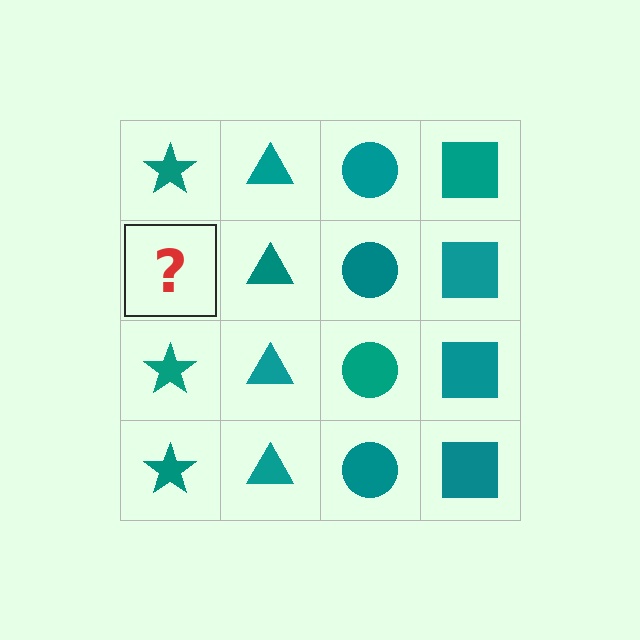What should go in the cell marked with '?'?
The missing cell should contain a teal star.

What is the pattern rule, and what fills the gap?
The rule is that each column has a consistent shape. The gap should be filled with a teal star.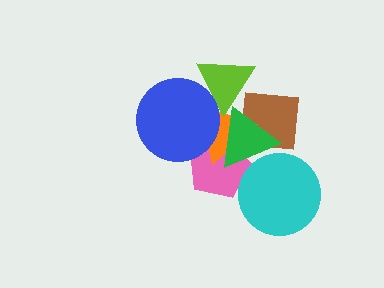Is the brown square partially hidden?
Yes, it is partially covered by another shape.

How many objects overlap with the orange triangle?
5 objects overlap with the orange triangle.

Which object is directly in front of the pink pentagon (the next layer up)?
The orange triangle is directly in front of the pink pentagon.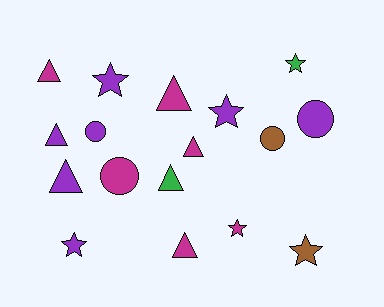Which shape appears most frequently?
Triangle, with 7 objects.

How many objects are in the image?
There are 17 objects.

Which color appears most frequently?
Purple, with 7 objects.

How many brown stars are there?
There is 1 brown star.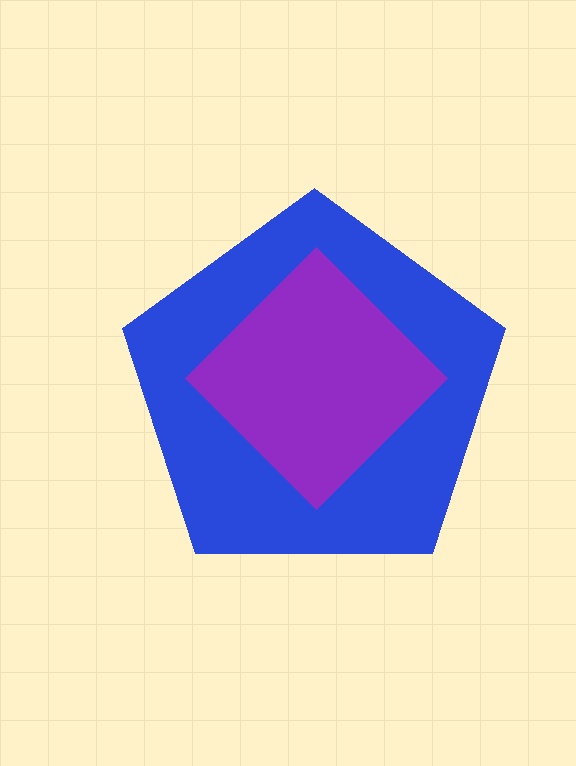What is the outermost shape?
The blue pentagon.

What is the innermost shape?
The purple diamond.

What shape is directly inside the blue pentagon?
The purple diamond.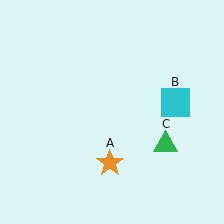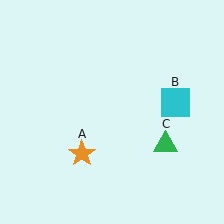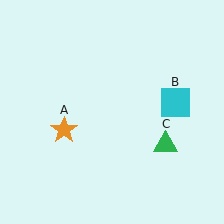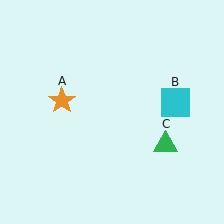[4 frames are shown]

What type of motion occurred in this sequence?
The orange star (object A) rotated clockwise around the center of the scene.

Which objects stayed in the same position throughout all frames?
Cyan square (object B) and green triangle (object C) remained stationary.